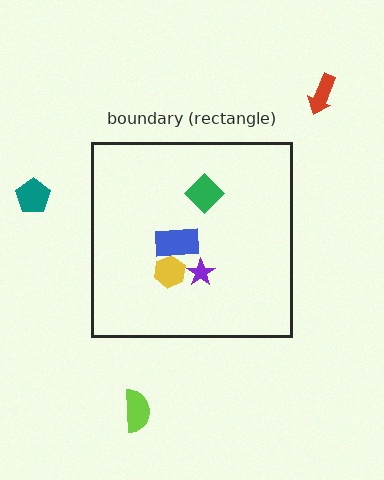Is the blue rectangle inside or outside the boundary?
Inside.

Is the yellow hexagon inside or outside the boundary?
Inside.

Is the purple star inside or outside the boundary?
Inside.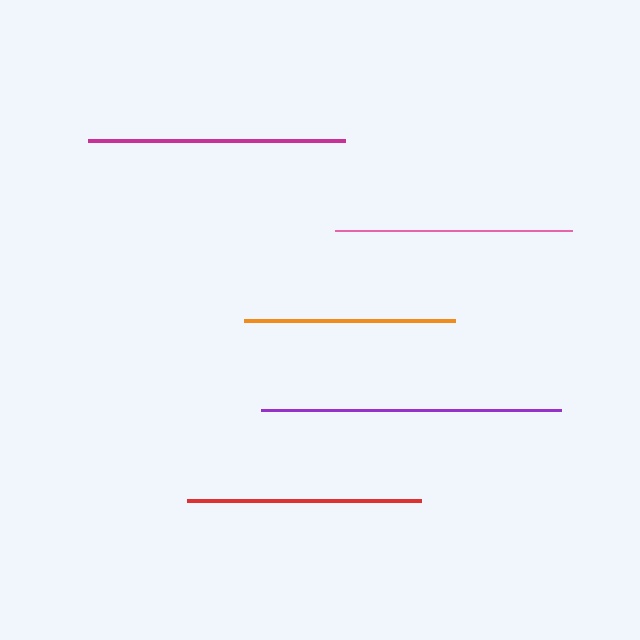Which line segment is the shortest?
The orange line is the shortest at approximately 211 pixels.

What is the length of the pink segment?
The pink segment is approximately 237 pixels long.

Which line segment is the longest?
The purple line is the longest at approximately 300 pixels.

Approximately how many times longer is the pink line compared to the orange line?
The pink line is approximately 1.1 times the length of the orange line.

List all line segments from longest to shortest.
From longest to shortest: purple, magenta, pink, red, orange.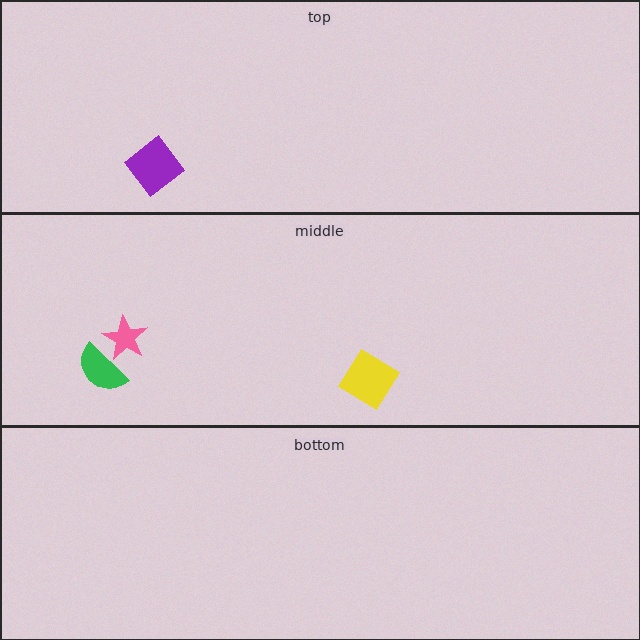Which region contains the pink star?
The middle region.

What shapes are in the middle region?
The yellow diamond, the green semicircle, the pink star.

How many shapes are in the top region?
1.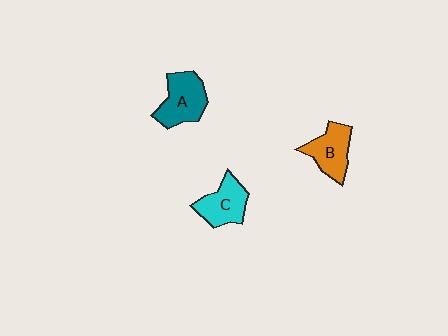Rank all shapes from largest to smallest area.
From largest to smallest: A (teal), B (orange), C (cyan).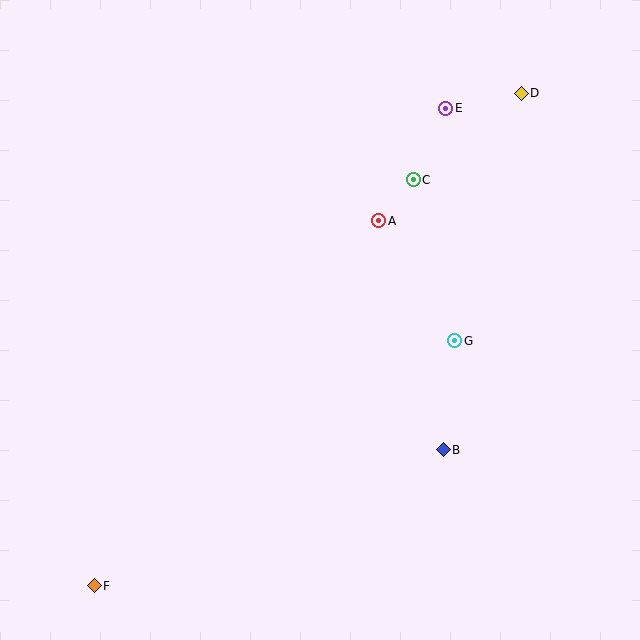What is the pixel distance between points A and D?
The distance between A and D is 191 pixels.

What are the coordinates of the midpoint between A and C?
The midpoint between A and C is at (396, 200).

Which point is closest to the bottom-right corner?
Point B is closest to the bottom-right corner.